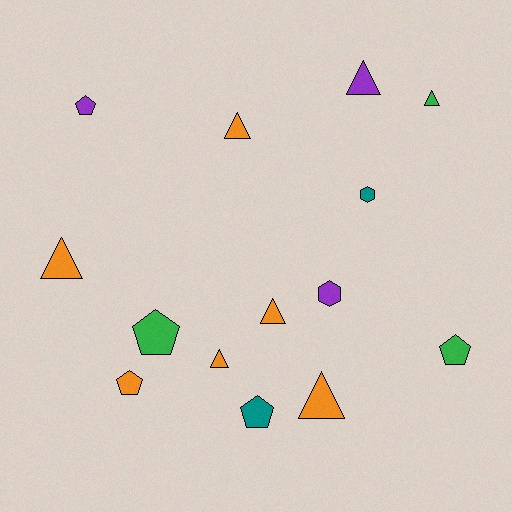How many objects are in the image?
There are 14 objects.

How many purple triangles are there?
There is 1 purple triangle.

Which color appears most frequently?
Orange, with 6 objects.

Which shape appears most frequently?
Triangle, with 7 objects.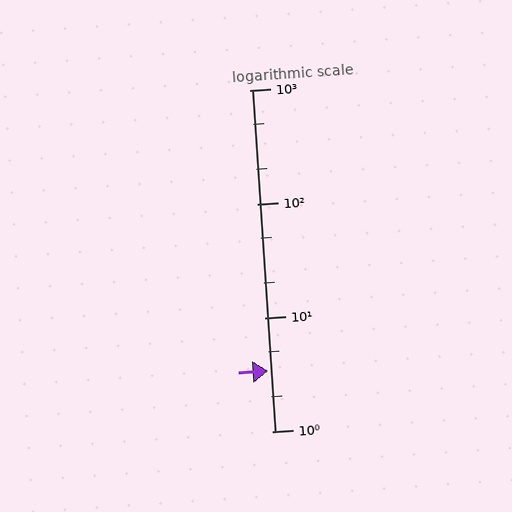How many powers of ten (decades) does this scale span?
The scale spans 3 decades, from 1 to 1000.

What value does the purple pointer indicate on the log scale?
The pointer indicates approximately 3.4.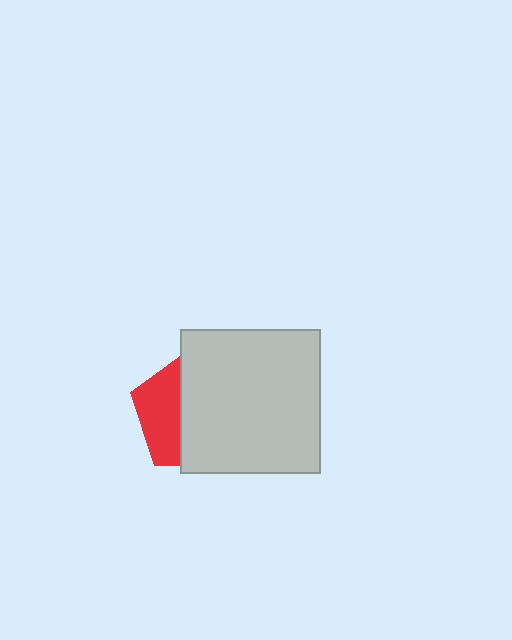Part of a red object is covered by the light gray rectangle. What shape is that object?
It is a pentagon.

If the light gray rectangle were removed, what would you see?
You would see the complete red pentagon.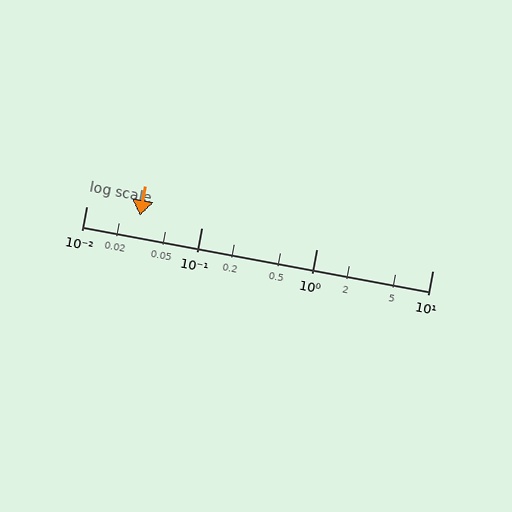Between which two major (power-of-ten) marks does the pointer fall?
The pointer is between 0.01 and 0.1.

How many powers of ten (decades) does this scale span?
The scale spans 3 decades, from 0.01 to 10.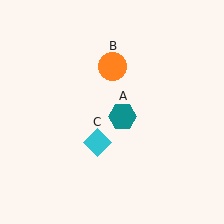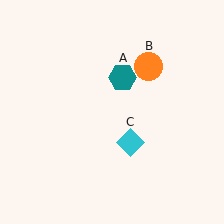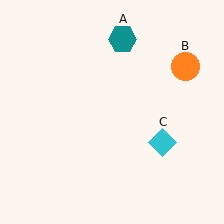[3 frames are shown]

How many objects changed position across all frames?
3 objects changed position: teal hexagon (object A), orange circle (object B), cyan diamond (object C).